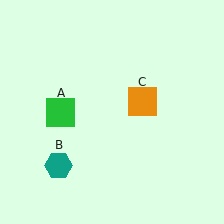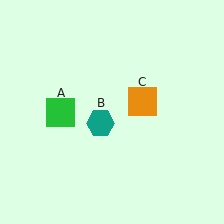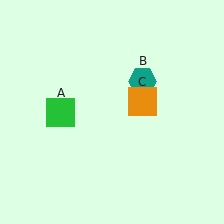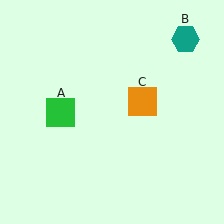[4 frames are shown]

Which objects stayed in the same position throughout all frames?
Green square (object A) and orange square (object C) remained stationary.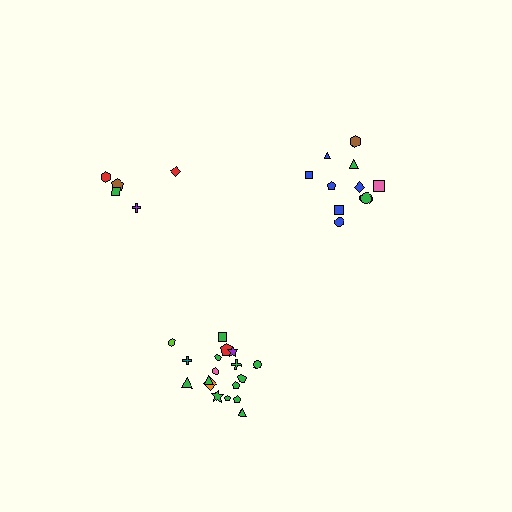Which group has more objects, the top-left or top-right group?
The top-right group.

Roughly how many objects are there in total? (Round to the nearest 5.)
Roughly 35 objects in total.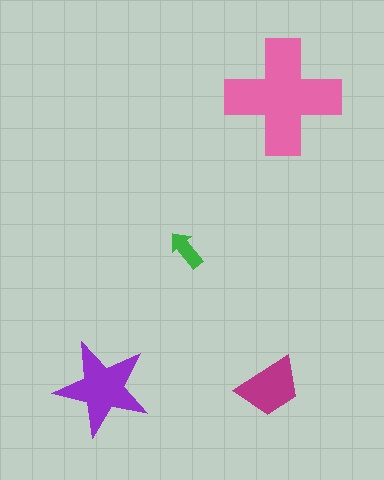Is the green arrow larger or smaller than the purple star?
Smaller.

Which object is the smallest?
The green arrow.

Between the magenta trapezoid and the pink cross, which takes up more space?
The pink cross.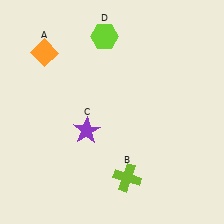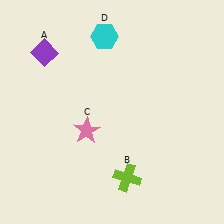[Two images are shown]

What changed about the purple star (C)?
In Image 1, C is purple. In Image 2, it changed to pink.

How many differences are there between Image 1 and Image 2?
There are 3 differences between the two images.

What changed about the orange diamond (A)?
In Image 1, A is orange. In Image 2, it changed to purple.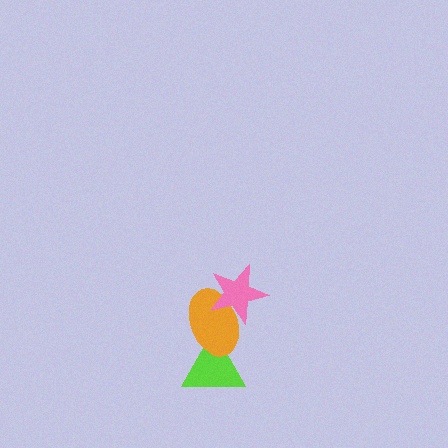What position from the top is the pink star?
The pink star is 1st from the top.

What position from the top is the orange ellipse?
The orange ellipse is 2nd from the top.